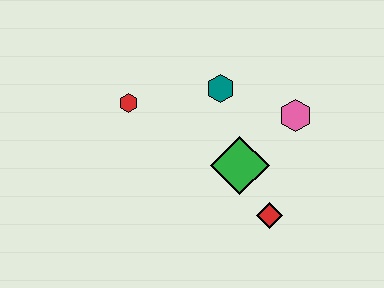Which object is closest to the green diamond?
The red diamond is closest to the green diamond.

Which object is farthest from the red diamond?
The red hexagon is farthest from the red diamond.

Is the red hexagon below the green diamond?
No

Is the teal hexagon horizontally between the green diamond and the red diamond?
No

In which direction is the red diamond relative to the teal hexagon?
The red diamond is below the teal hexagon.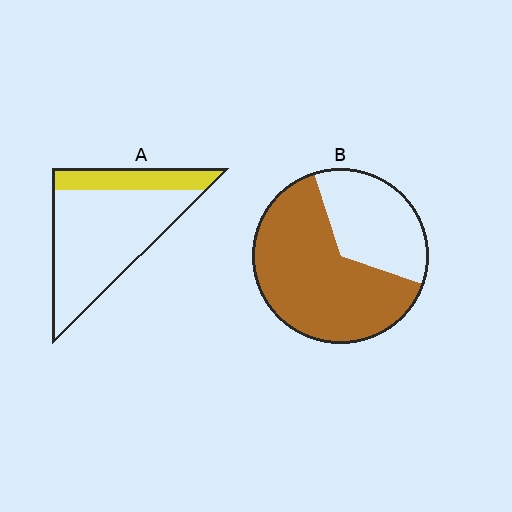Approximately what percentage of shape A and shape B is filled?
A is approximately 25% and B is approximately 65%.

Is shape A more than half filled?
No.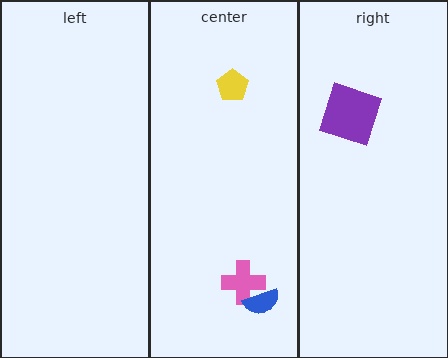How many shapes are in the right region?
1.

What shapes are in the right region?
The purple square.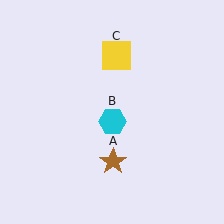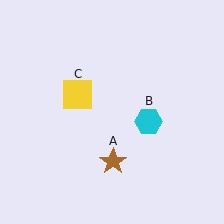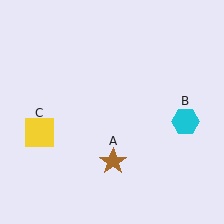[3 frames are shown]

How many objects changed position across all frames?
2 objects changed position: cyan hexagon (object B), yellow square (object C).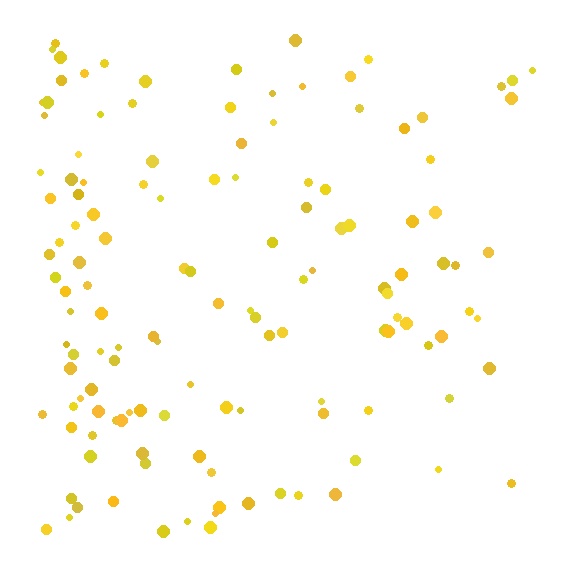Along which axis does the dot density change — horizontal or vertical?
Horizontal.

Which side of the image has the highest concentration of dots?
The left.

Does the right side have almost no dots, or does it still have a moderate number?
Still a moderate number, just noticeably fewer than the left.